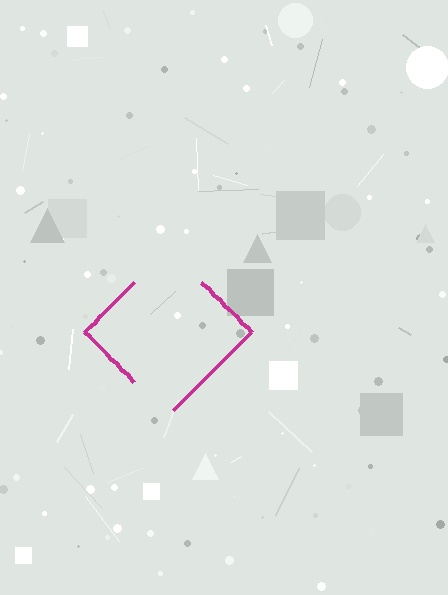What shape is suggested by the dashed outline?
The dashed outline suggests a diamond.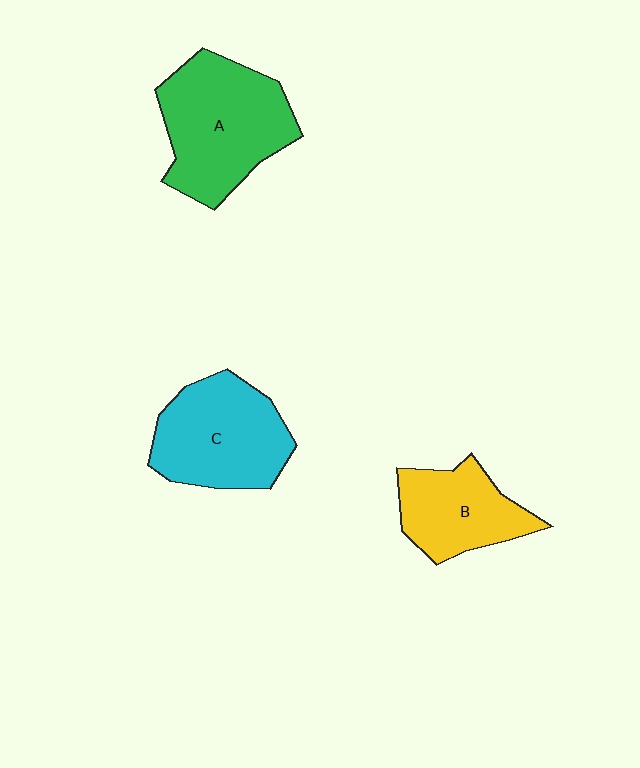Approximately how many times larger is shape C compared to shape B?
Approximately 1.3 times.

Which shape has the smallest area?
Shape B (yellow).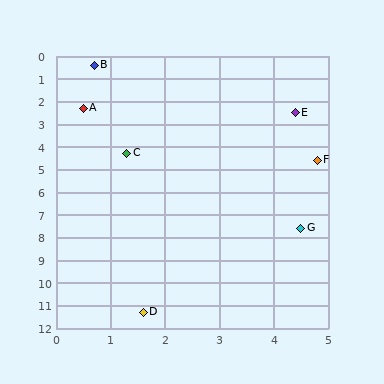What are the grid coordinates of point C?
Point C is at approximately (1.3, 4.3).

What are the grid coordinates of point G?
Point G is at approximately (4.5, 7.6).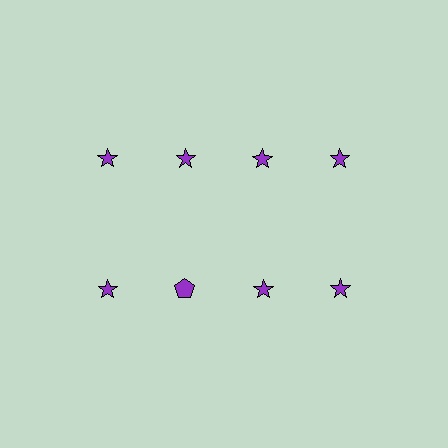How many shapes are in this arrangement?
There are 8 shapes arranged in a grid pattern.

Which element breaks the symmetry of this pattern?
The purple pentagon in the second row, second from left column breaks the symmetry. All other shapes are purple stars.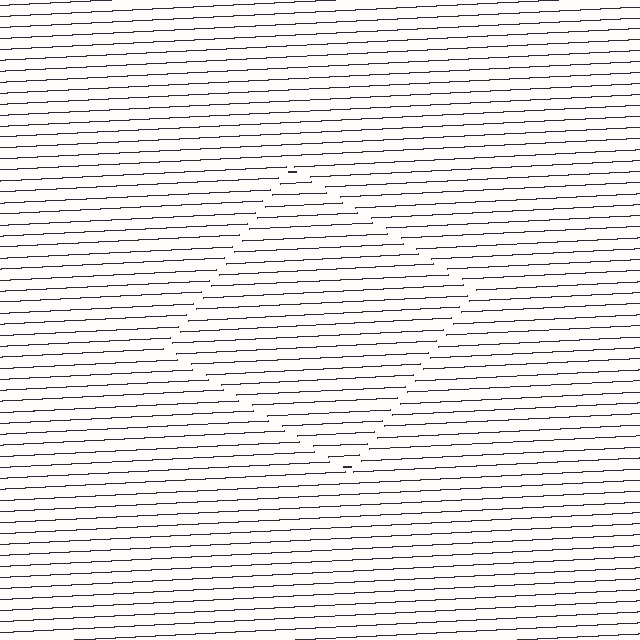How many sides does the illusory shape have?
4 sides — the line-ends trace a square.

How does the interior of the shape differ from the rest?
The interior of the shape contains the same grating, shifted by half a period — the contour is defined by the phase discontinuity where line-ends from the inner and outer gratings abut.